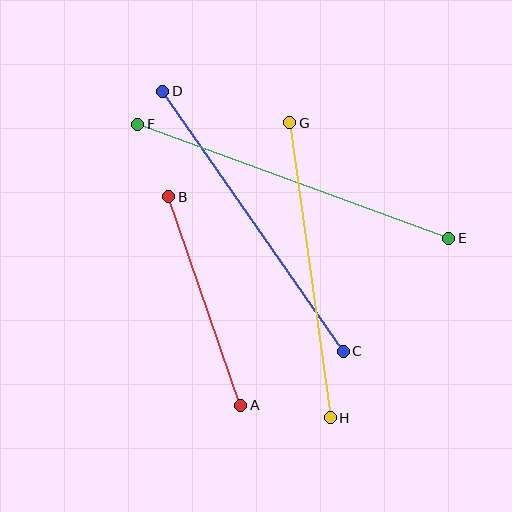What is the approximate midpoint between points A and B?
The midpoint is at approximately (205, 301) pixels.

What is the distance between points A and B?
The distance is approximately 221 pixels.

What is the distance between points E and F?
The distance is approximately 331 pixels.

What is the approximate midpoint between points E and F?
The midpoint is at approximately (293, 181) pixels.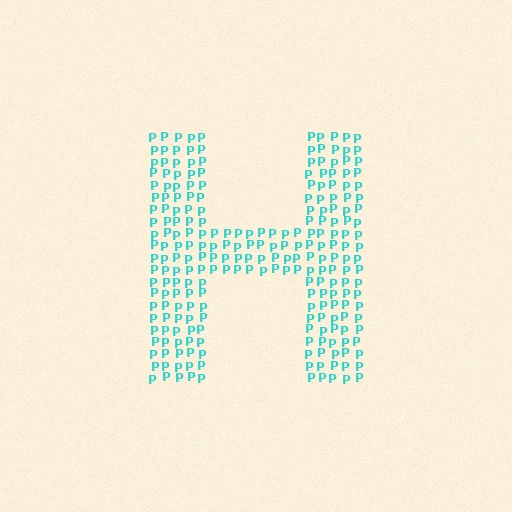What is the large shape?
The large shape is the letter H.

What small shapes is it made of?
It is made of small letter P's.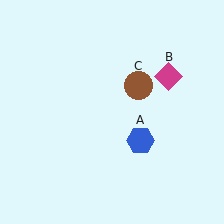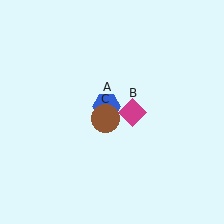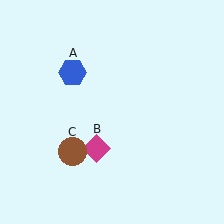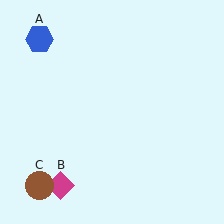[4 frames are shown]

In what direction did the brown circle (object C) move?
The brown circle (object C) moved down and to the left.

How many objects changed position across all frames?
3 objects changed position: blue hexagon (object A), magenta diamond (object B), brown circle (object C).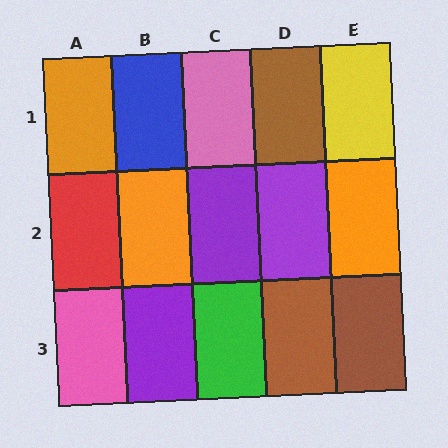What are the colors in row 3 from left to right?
Pink, purple, green, brown, brown.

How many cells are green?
1 cell is green.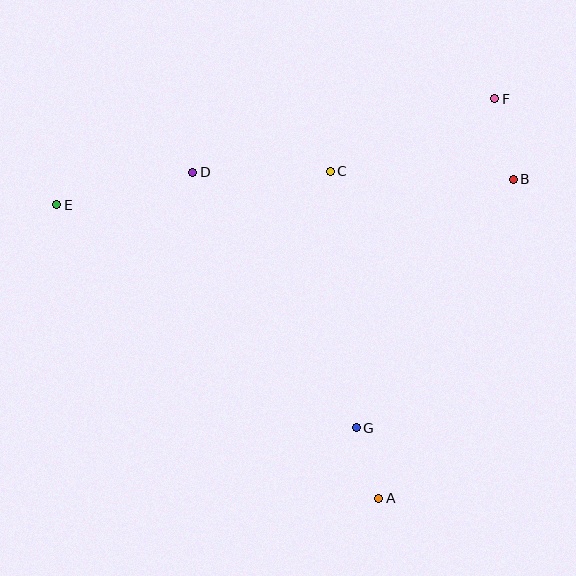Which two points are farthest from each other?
Points B and E are farthest from each other.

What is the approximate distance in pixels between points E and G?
The distance between E and G is approximately 374 pixels.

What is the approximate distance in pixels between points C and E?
The distance between C and E is approximately 276 pixels.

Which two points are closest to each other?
Points A and G are closest to each other.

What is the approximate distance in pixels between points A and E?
The distance between A and E is approximately 436 pixels.